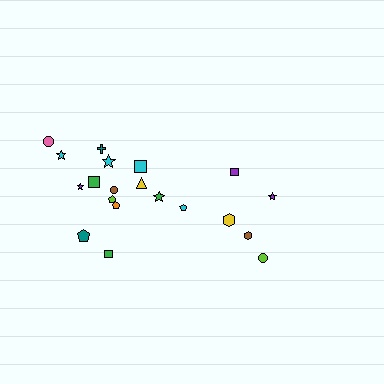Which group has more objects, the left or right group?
The left group.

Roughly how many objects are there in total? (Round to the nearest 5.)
Roughly 20 objects in total.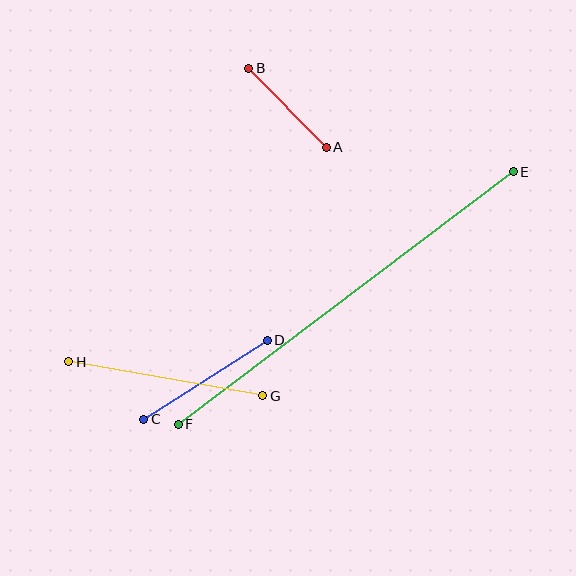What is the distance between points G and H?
The distance is approximately 197 pixels.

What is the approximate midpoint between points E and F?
The midpoint is at approximately (346, 298) pixels.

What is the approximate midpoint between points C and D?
The midpoint is at approximately (206, 380) pixels.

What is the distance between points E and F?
The distance is approximately 419 pixels.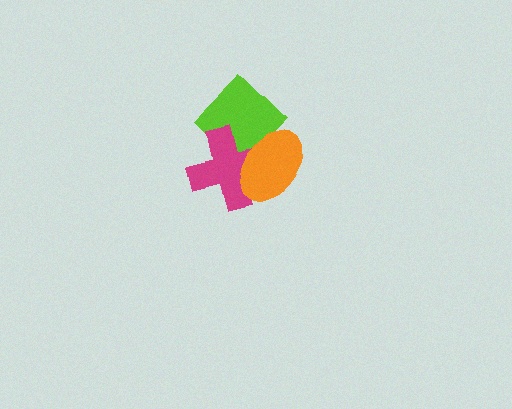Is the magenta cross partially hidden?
Yes, it is partially covered by another shape.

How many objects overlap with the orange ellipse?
2 objects overlap with the orange ellipse.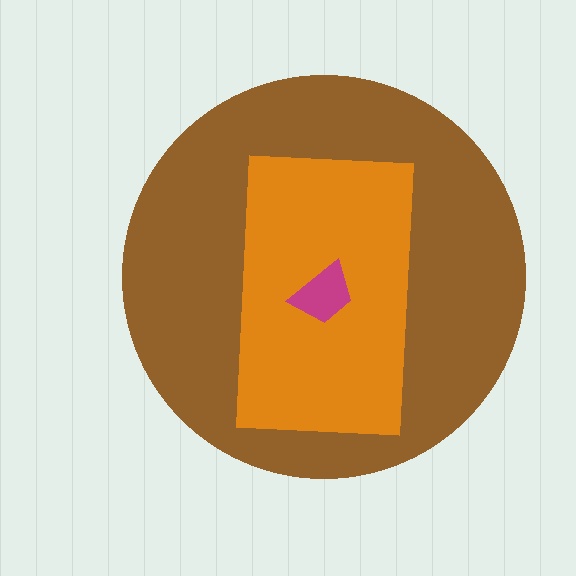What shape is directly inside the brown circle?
The orange rectangle.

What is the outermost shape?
The brown circle.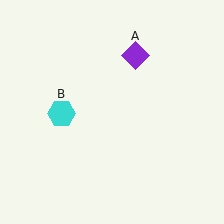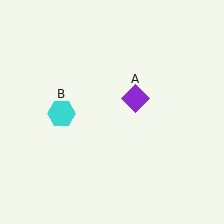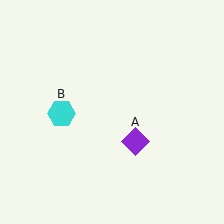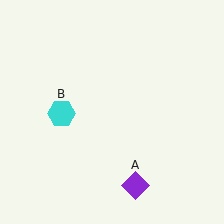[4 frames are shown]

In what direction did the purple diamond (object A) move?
The purple diamond (object A) moved down.